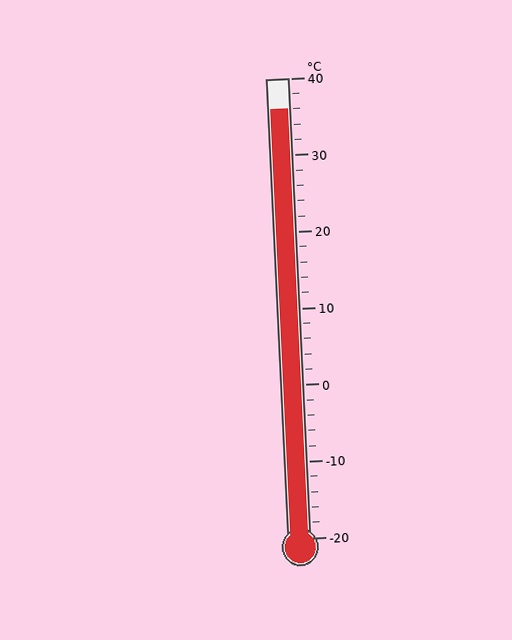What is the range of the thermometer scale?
The thermometer scale ranges from -20°C to 40°C.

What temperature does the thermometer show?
The thermometer shows approximately 36°C.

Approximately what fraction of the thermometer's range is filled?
The thermometer is filled to approximately 95% of its range.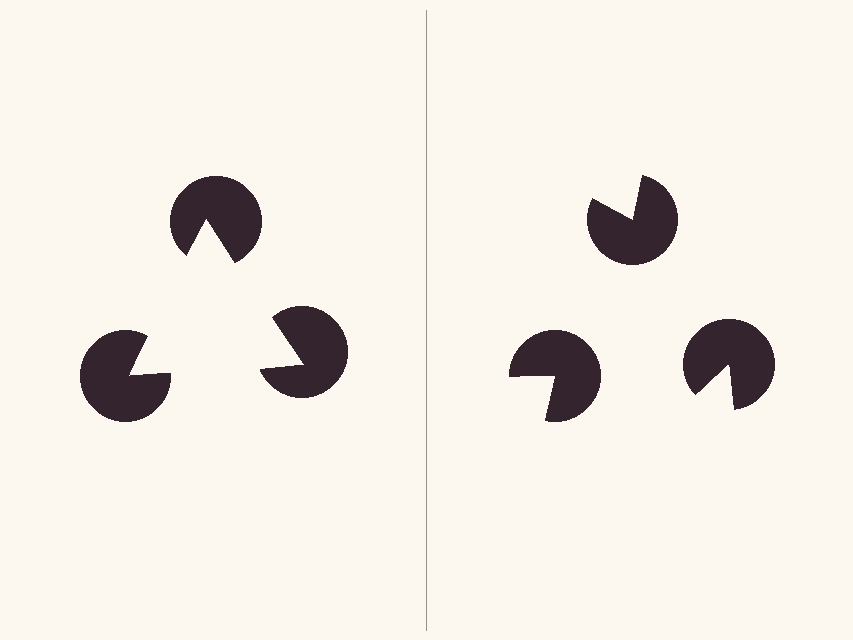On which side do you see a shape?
An illusory triangle appears on the left side. On the right side the wedge cuts are rotated, so no coherent shape forms.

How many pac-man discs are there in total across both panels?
6 — 3 on each side.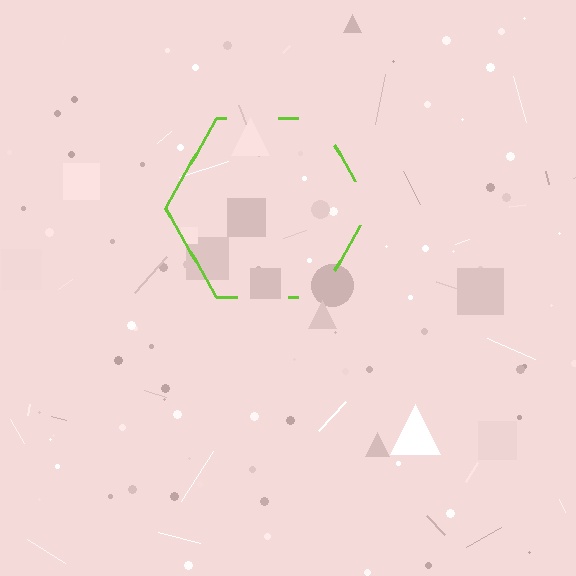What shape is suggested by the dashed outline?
The dashed outline suggests a hexagon.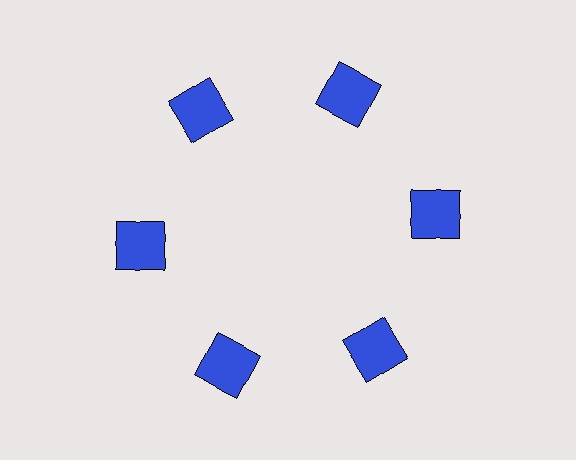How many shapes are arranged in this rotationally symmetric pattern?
There are 6 shapes, arranged in 6 groups of 1.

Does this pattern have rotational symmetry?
Yes, this pattern has 6-fold rotational symmetry. It looks the same after rotating 60 degrees around the center.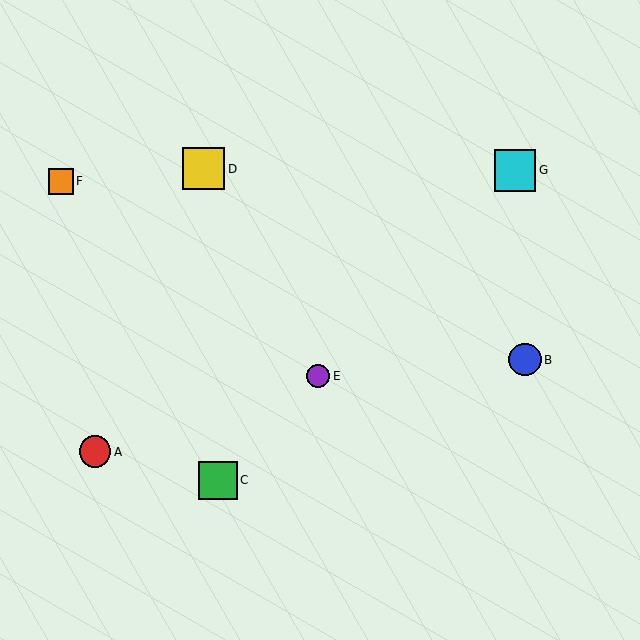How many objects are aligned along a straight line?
3 objects (C, E, G) are aligned along a straight line.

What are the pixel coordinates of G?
Object G is at (515, 170).